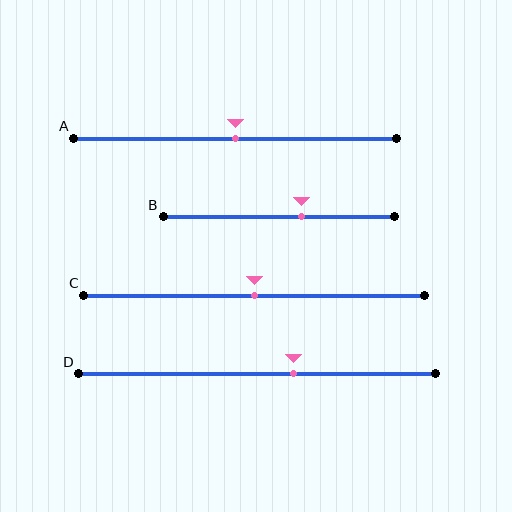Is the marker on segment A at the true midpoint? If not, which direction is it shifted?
Yes, the marker on segment A is at the true midpoint.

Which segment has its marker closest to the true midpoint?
Segment A has its marker closest to the true midpoint.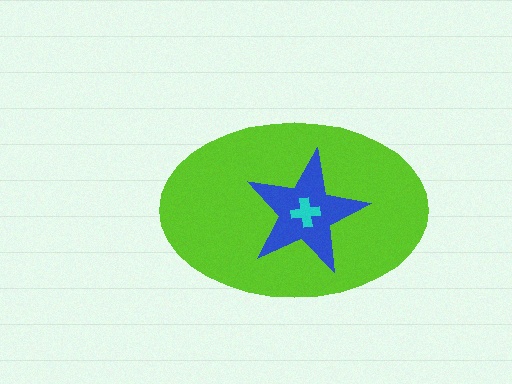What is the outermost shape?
The lime ellipse.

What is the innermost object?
The cyan cross.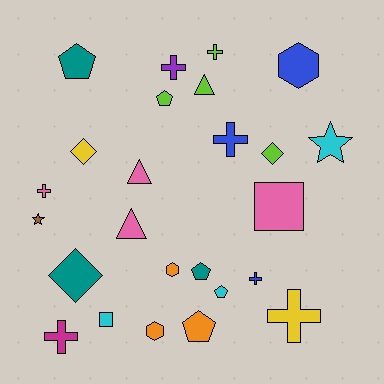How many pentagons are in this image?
There are 5 pentagons.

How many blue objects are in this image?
There are 3 blue objects.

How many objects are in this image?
There are 25 objects.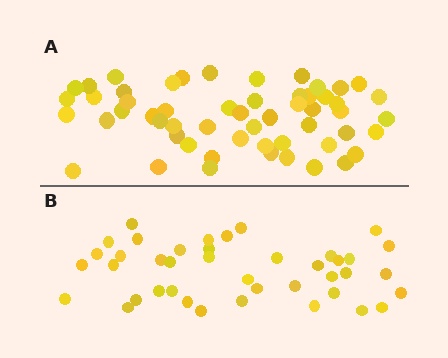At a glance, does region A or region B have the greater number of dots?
Region A (the top region) has more dots.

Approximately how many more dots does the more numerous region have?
Region A has approximately 15 more dots than region B.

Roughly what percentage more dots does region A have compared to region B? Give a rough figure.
About 35% more.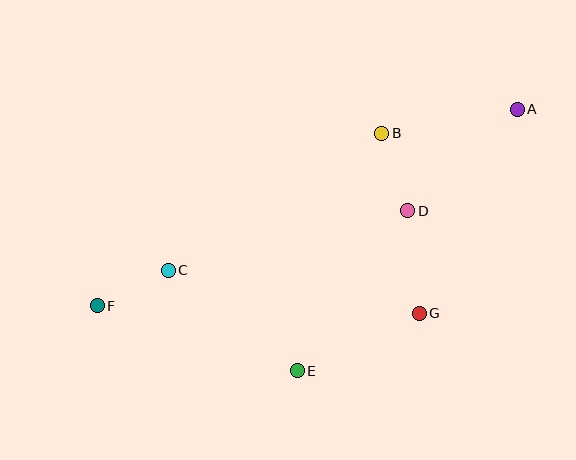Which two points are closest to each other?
Points C and F are closest to each other.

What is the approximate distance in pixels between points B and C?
The distance between B and C is approximately 254 pixels.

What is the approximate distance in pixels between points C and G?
The distance between C and G is approximately 255 pixels.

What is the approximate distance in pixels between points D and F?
The distance between D and F is approximately 325 pixels.